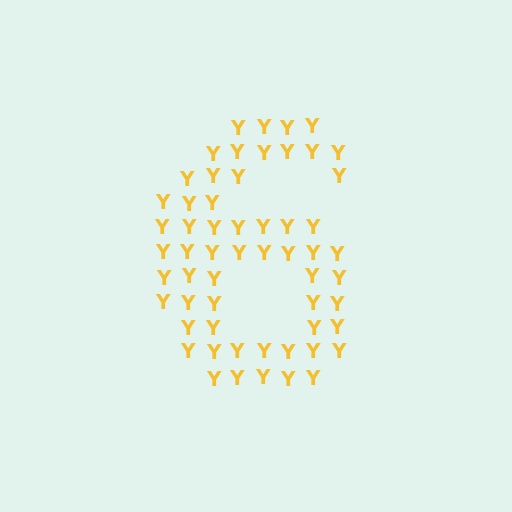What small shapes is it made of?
It is made of small letter Y's.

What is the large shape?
The large shape is the digit 6.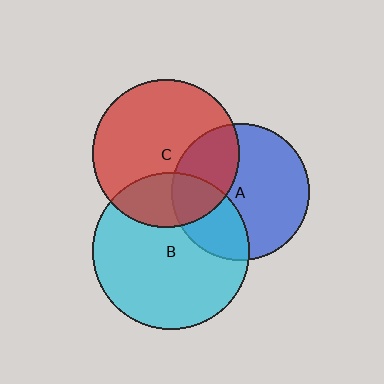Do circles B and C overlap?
Yes.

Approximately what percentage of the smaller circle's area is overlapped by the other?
Approximately 25%.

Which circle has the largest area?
Circle B (cyan).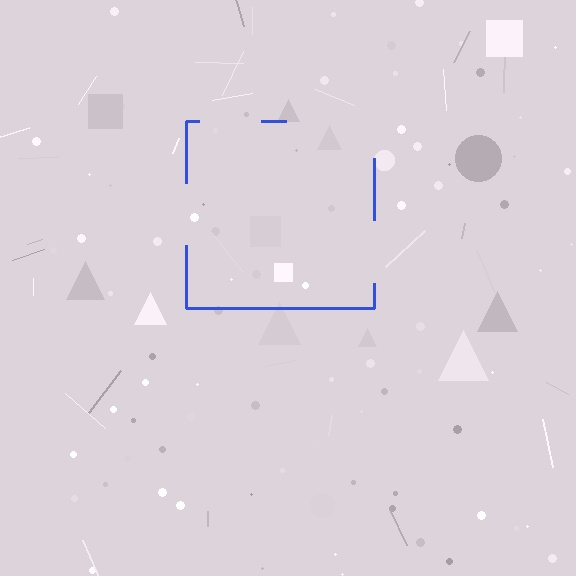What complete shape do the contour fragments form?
The contour fragments form a square.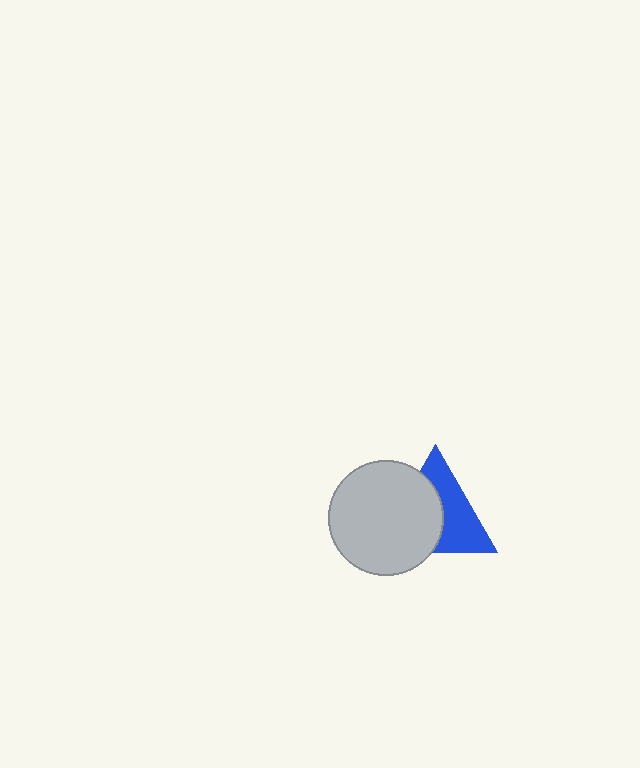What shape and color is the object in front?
The object in front is a light gray circle.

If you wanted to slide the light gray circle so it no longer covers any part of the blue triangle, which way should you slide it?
Slide it left — that is the most direct way to separate the two shapes.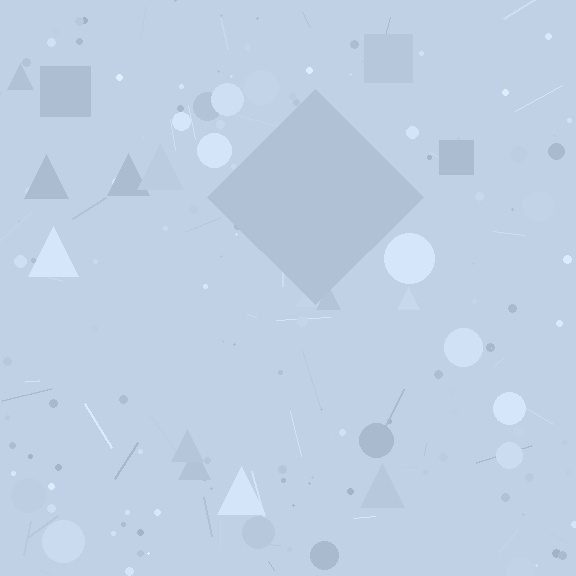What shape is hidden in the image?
A diamond is hidden in the image.